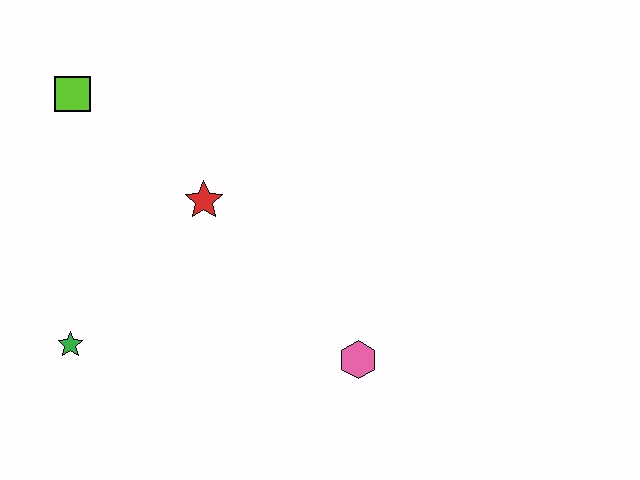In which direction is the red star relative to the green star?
The red star is above the green star.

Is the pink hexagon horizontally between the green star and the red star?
No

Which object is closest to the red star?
The lime square is closest to the red star.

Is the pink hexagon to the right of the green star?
Yes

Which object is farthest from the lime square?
The pink hexagon is farthest from the lime square.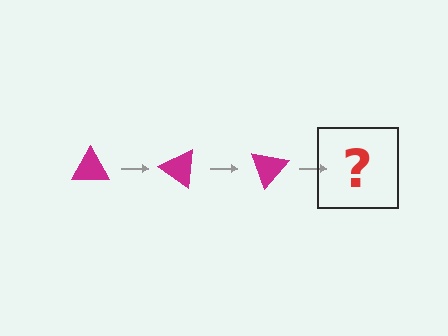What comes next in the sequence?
The next element should be a magenta triangle rotated 105 degrees.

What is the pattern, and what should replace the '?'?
The pattern is that the triangle rotates 35 degrees each step. The '?' should be a magenta triangle rotated 105 degrees.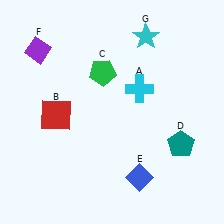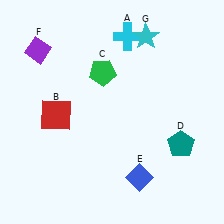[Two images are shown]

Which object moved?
The cyan cross (A) moved up.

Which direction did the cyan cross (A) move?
The cyan cross (A) moved up.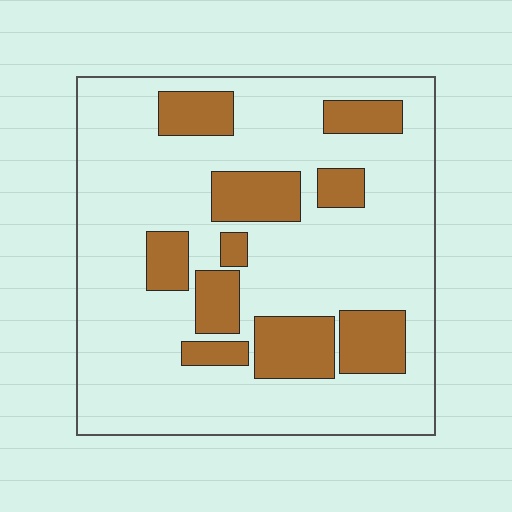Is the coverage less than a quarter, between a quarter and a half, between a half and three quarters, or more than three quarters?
Less than a quarter.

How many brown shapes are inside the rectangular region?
10.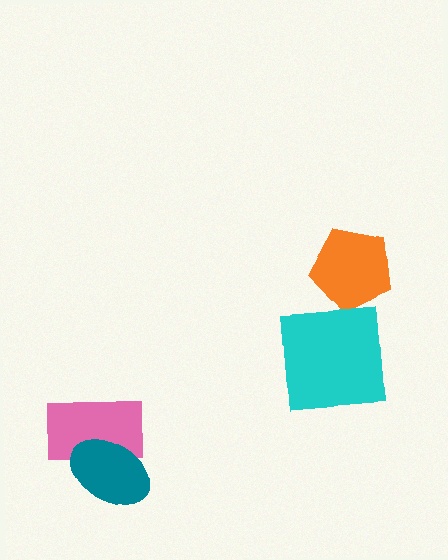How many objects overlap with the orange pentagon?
0 objects overlap with the orange pentagon.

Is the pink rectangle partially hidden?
Yes, it is partially covered by another shape.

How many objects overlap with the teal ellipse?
1 object overlaps with the teal ellipse.